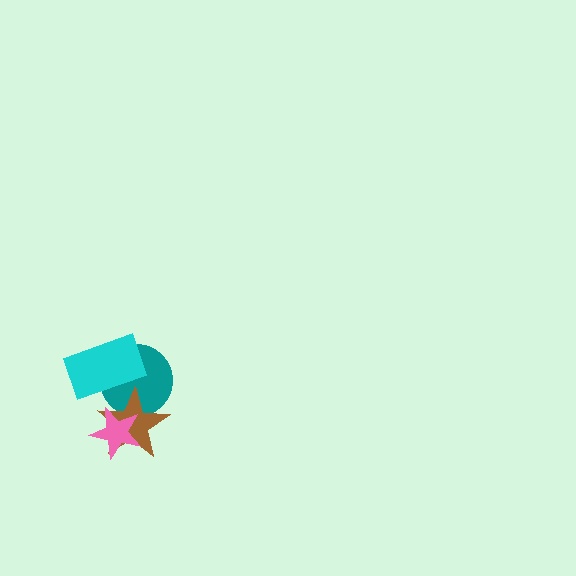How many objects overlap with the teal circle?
3 objects overlap with the teal circle.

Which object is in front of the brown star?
The pink star is in front of the brown star.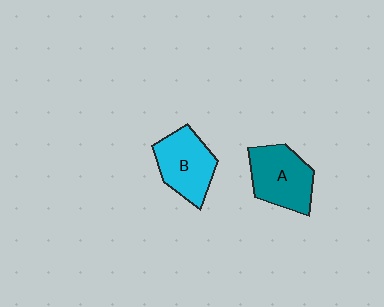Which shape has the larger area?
Shape A (teal).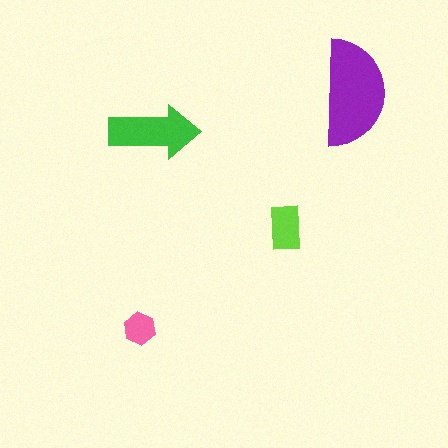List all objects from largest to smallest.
The purple semicircle, the green arrow, the lime rectangle, the pink hexagon.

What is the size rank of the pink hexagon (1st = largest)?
4th.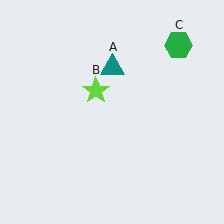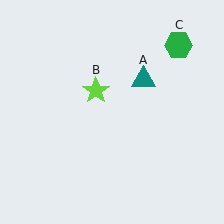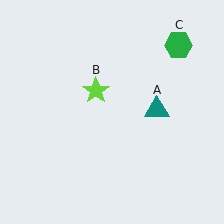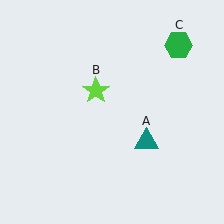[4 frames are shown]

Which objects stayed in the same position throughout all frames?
Lime star (object B) and green hexagon (object C) remained stationary.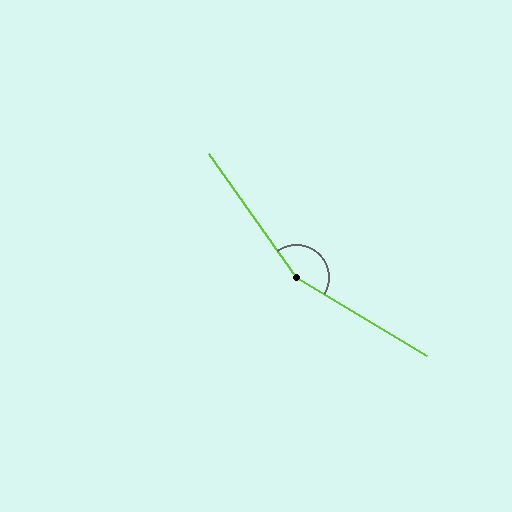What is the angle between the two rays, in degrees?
Approximately 156 degrees.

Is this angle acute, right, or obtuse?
It is obtuse.